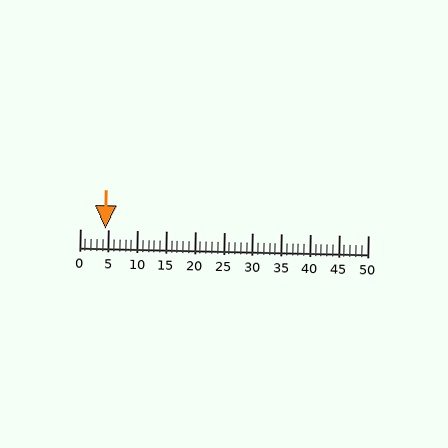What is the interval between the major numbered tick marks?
The major tick marks are spaced 5 units apart.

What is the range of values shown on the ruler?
The ruler shows values from 0 to 50.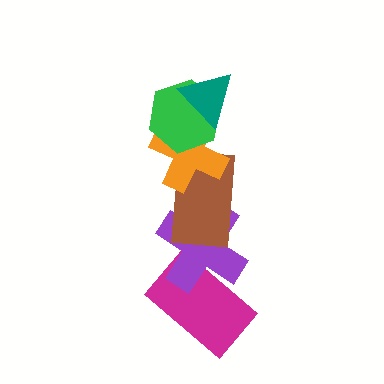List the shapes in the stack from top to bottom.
From top to bottom: the teal triangle, the green hexagon, the orange cross, the brown rectangle, the purple cross, the magenta rectangle.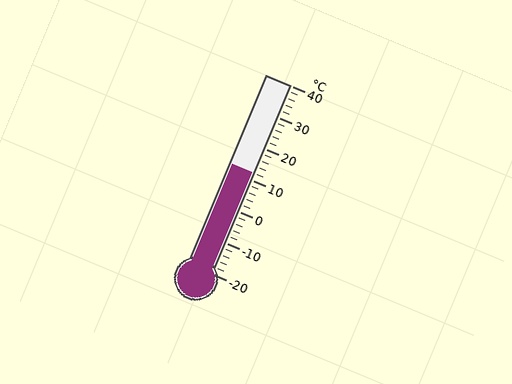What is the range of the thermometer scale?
The thermometer scale ranges from -20°C to 40°C.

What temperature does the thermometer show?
The thermometer shows approximately 12°C.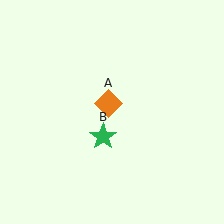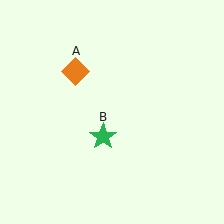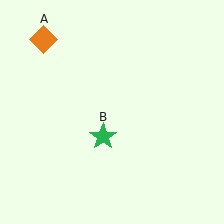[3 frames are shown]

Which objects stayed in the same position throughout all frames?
Green star (object B) remained stationary.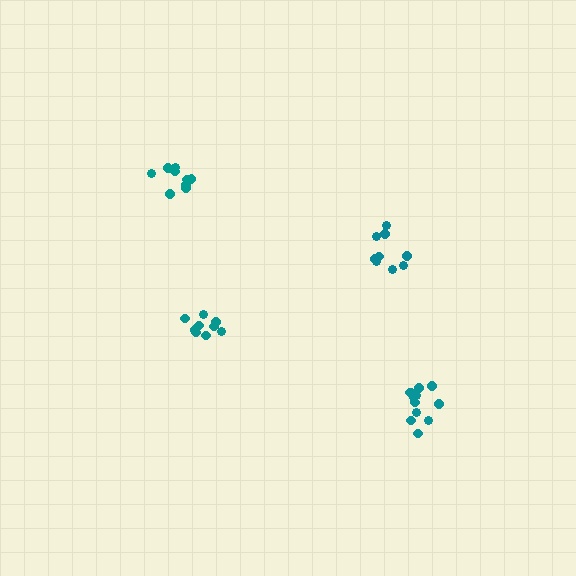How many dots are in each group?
Group 1: 9 dots, Group 2: 9 dots, Group 3: 9 dots, Group 4: 12 dots (39 total).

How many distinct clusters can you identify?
There are 4 distinct clusters.